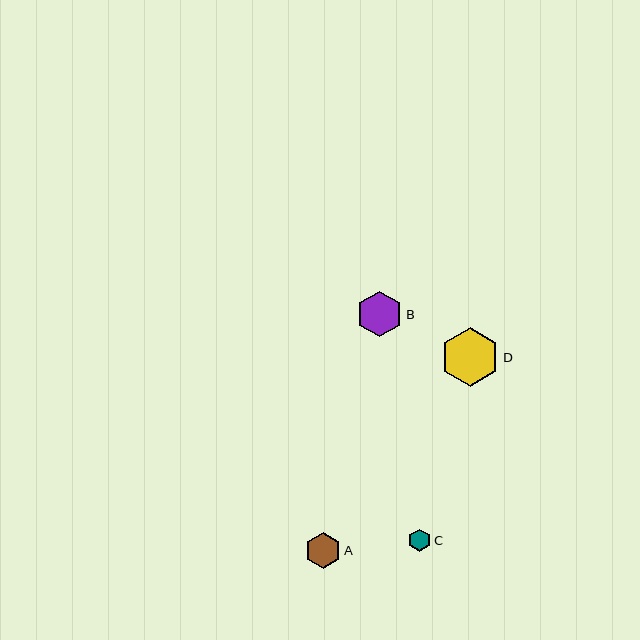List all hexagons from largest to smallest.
From largest to smallest: D, B, A, C.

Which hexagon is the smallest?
Hexagon C is the smallest with a size of approximately 22 pixels.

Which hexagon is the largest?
Hexagon D is the largest with a size of approximately 59 pixels.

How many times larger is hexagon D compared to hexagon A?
Hexagon D is approximately 1.6 times the size of hexagon A.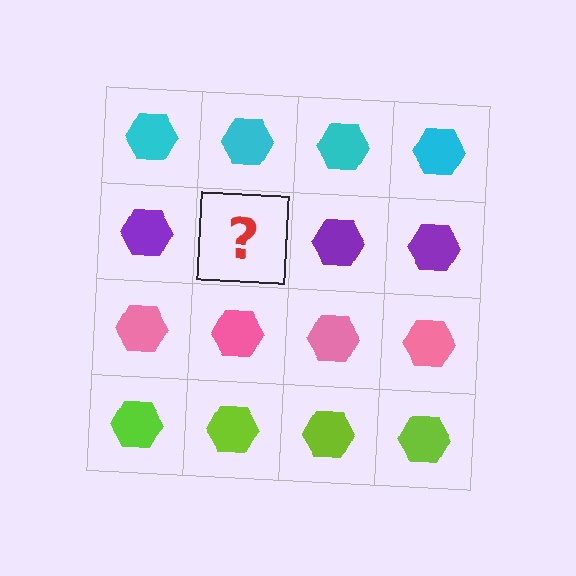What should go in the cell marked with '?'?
The missing cell should contain a purple hexagon.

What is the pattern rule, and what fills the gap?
The rule is that each row has a consistent color. The gap should be filled with a purple hexagon.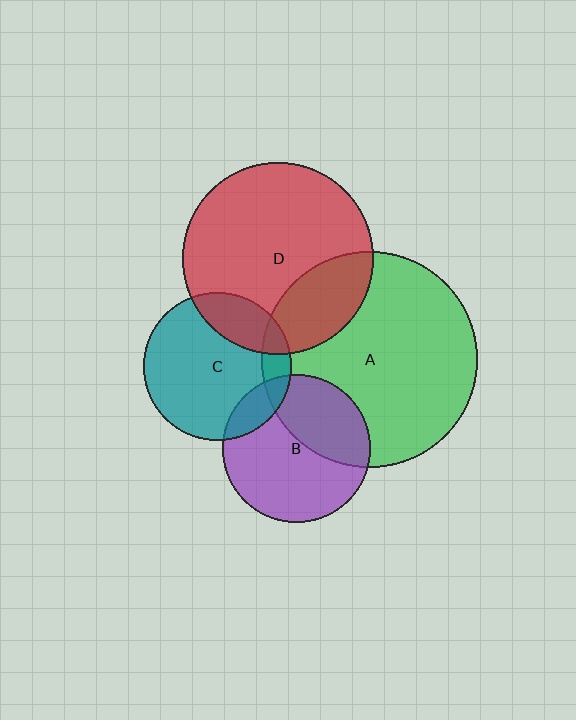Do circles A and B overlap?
Yes.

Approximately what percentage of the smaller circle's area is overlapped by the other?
Approximately 35%.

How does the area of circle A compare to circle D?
Approximately 1.3 times.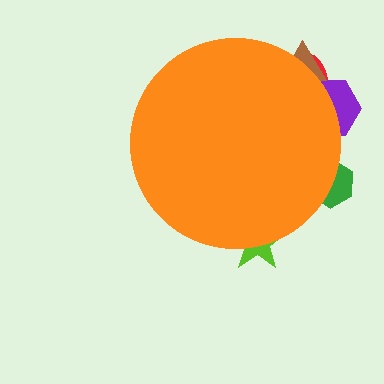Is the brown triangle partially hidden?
Yes, the brown triangle is partially hidden behind the orange circle.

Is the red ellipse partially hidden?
Yes, the red ellipse is partially hidden behind the orange circle.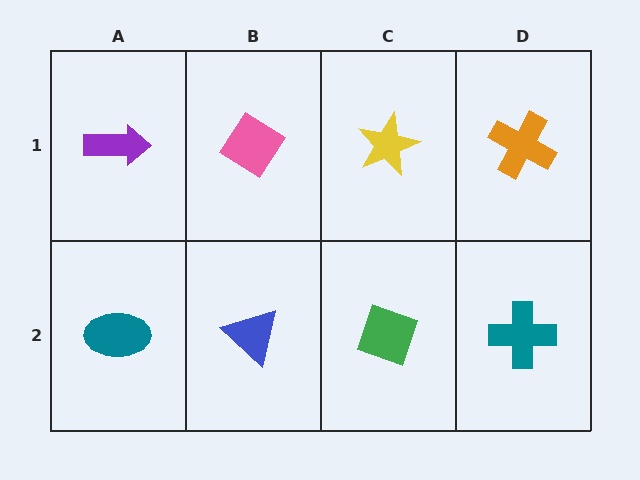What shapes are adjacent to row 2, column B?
A pink diamond (row 1, column B), a teal ellipse (row 2, column A), a green diamond (row 2, column C).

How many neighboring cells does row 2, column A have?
2.